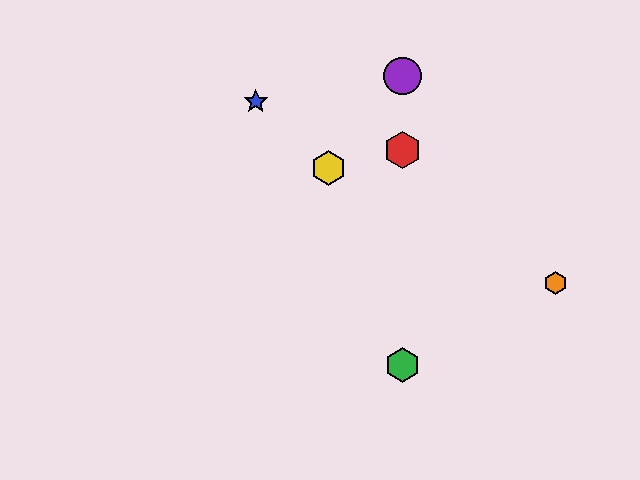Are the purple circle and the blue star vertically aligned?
No, the purple circle is at x≈403 and the blue star is at x≈256.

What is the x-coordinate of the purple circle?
The purple circle is at x≈403.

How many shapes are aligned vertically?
3 shapes (the red hexagon, the green hexagon, the purple circle) are aligned vertically.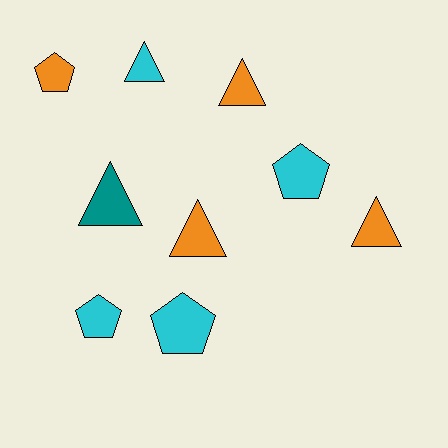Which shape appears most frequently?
Triangle, with 5 objects.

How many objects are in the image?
There are 9 objects.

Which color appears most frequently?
Orange, with 4 objects.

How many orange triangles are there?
There are 3 orange triangles.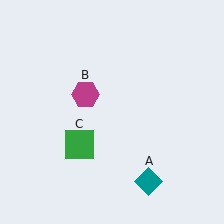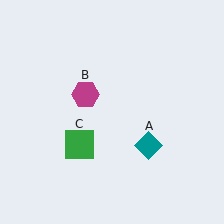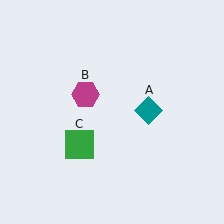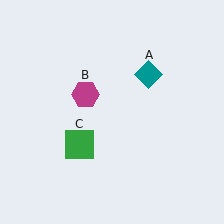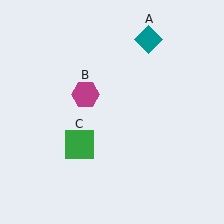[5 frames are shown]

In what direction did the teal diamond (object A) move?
The teal diamond (object A) moved up.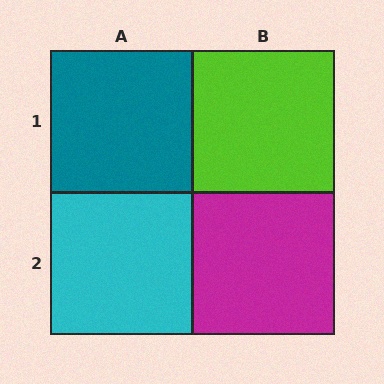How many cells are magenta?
1 cell is magenta.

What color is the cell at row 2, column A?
Cyan.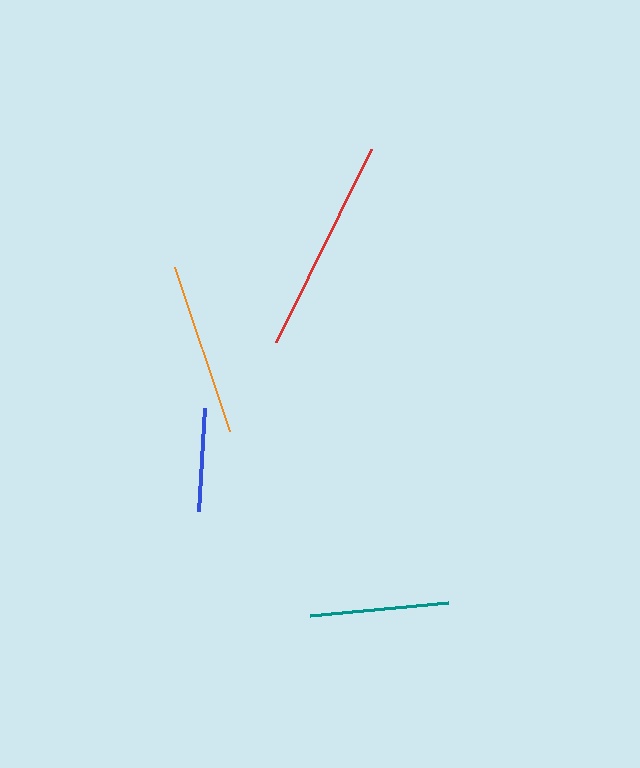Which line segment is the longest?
The red line is the longest at approximately 216 pixels.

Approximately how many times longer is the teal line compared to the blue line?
The teal line is approximately 1.4 times the length of the blue line.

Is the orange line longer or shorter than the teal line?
The orange line is longer than the teal line.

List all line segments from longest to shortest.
From longest to shortest: red, orange, teal, blue.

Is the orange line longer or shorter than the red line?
The red line is longer than the orange line.